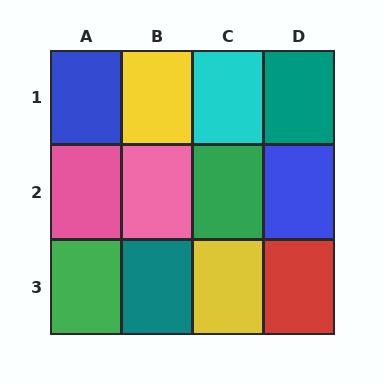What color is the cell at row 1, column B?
Yellow.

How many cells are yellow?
2 cells are yellow.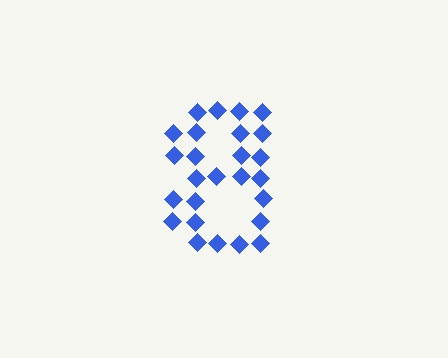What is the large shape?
The large shape is the digit 8.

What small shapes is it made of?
It is made of small diamonds.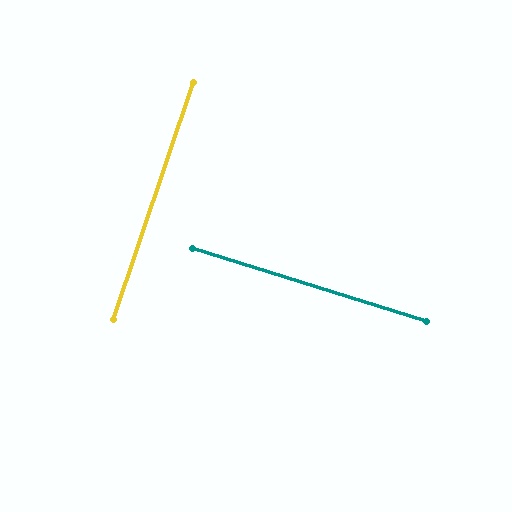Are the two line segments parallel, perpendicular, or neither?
Perpendicular — they meet at approximately 89°.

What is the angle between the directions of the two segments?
Approximately 89 degrees.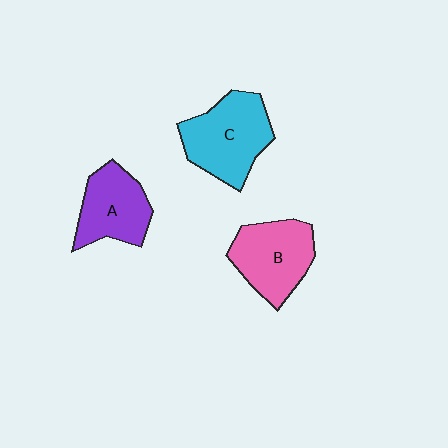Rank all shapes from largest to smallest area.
From largest to smallest: C (cyan), B (pink), A (purple).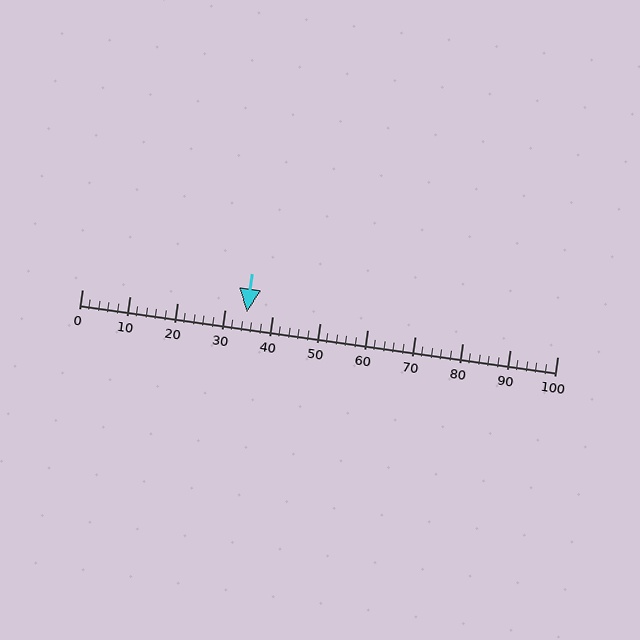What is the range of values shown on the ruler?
The ruler shows values from 0 to 100.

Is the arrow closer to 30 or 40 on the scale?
The arrow is closer to 30.